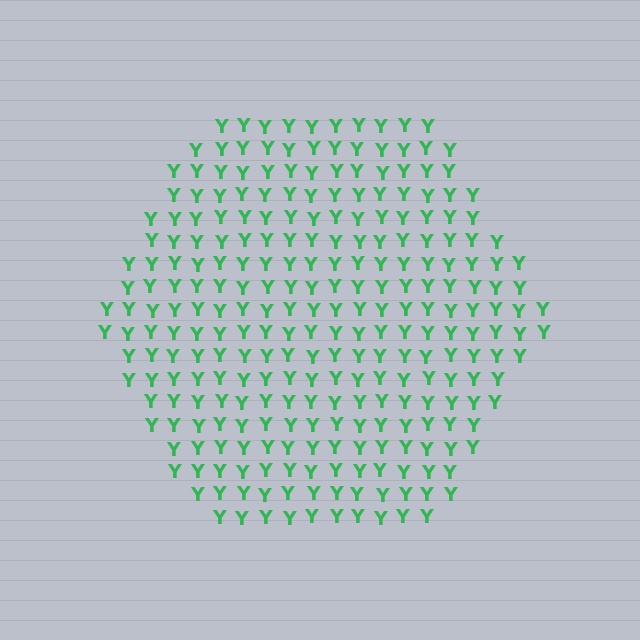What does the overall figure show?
The overall figure shows a hexagon.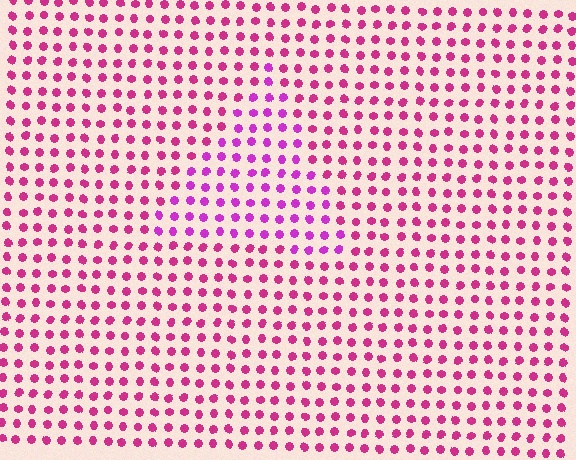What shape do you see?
I see a triangle.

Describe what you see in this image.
The image is filled with small magenta elements in a uniform arrangement. A triangle-shaped region is visible where the elements are tinted to a slightly different hue, forming a subtle color boundary.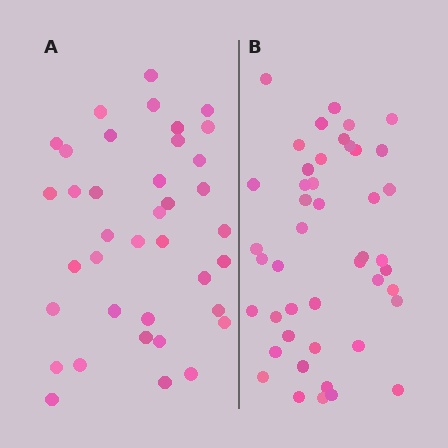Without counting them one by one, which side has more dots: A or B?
Region B (the right region) has more dots.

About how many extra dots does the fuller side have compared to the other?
Region B has roughly 8 or so more dots than region A.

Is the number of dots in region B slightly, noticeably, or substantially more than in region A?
Region B has only slightly more — the two regions are fairly close. The ratio is roughly 1.2 to 1.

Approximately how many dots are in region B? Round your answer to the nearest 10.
About 40 dots. (The exact count is 45, which rounds to 40.)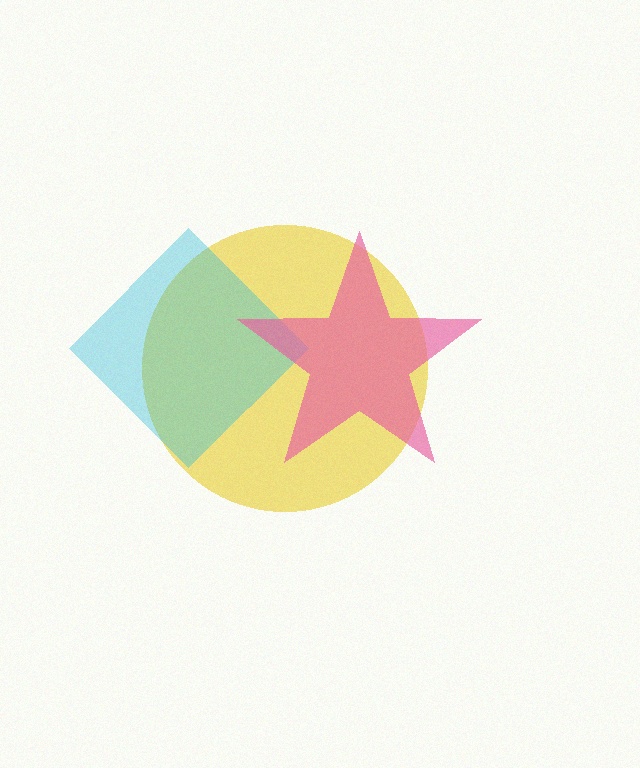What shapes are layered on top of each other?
The layered shapes are: a yellow circle, a cyan diamond, a pink star.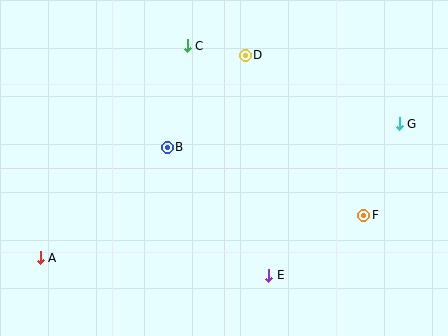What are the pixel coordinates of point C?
Point C is at (187, 46).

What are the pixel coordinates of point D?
Point D is at (245, 55).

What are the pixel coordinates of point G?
Point G is at (399, 124).